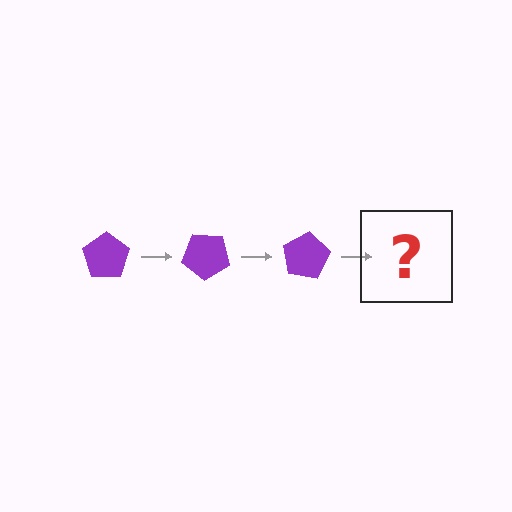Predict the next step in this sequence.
The next step is a purple pentagon rotated 120 degrees.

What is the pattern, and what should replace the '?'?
The pattern is that the pentagon rotates 40 degrees each step. The '?' should be a purple pentagon rotated 120 degrees.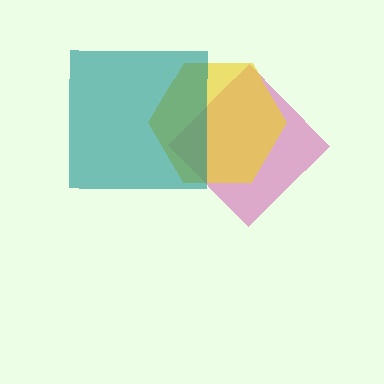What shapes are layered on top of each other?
The layered shapes are: a magenta diamond, a yellow hexagon, a teal square.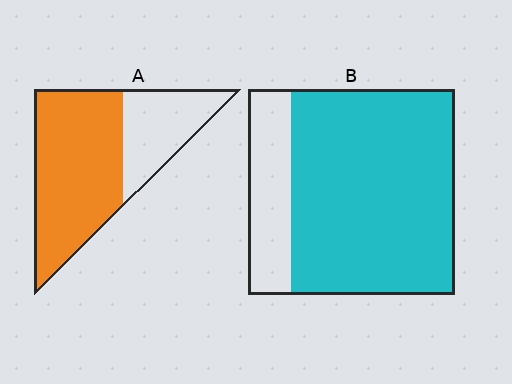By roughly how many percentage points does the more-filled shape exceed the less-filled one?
By roughly 10 percentage points (B over A).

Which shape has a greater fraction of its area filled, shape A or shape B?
Shape B.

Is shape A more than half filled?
Yes.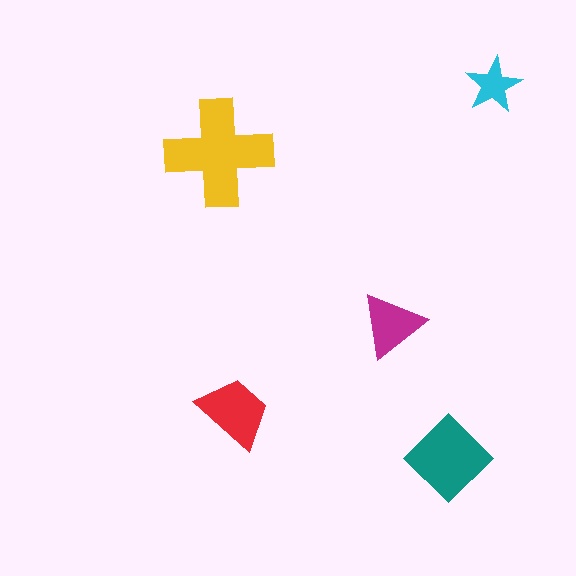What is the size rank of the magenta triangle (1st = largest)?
4th.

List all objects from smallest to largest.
The cyan star, the magenta triangle, the red trapezoid, the teal diamond, the yellow cross.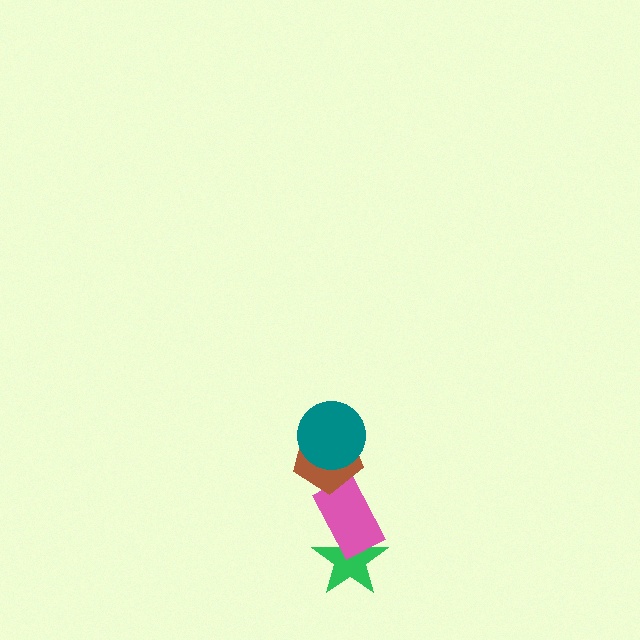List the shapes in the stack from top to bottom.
From top to bottom: the teal circle, the brown pentagon, the pink rectangle, the green star.